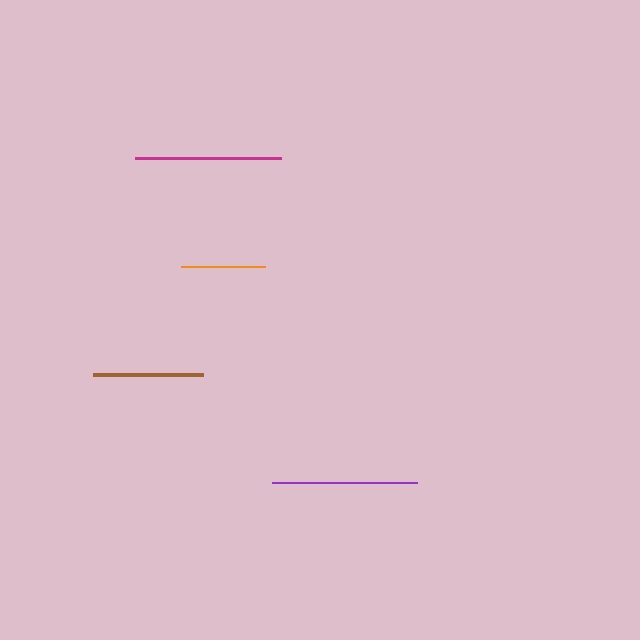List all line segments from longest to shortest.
From longest to shortest: magenta, purple, brown, orange.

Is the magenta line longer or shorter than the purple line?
The magenta line is longer than the purple line.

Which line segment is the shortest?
The orange line is the shortest at approximately 84 pixels.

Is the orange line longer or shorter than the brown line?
The brown line is longer than the orange line.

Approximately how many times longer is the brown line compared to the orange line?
The brown line is approximately 1.3 times the length of the orange line.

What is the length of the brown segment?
The brown segment is approximately 110 pixels long.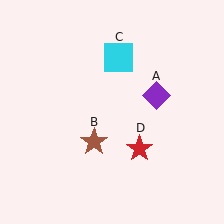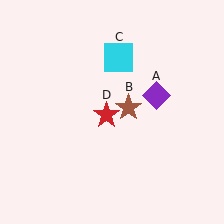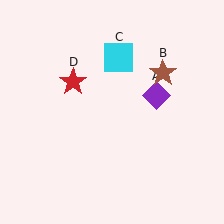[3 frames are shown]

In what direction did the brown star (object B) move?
The brown star (object B) moved up and to the right.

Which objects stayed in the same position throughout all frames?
Purple diamond (object A) and cyan square (object C) remained stationary.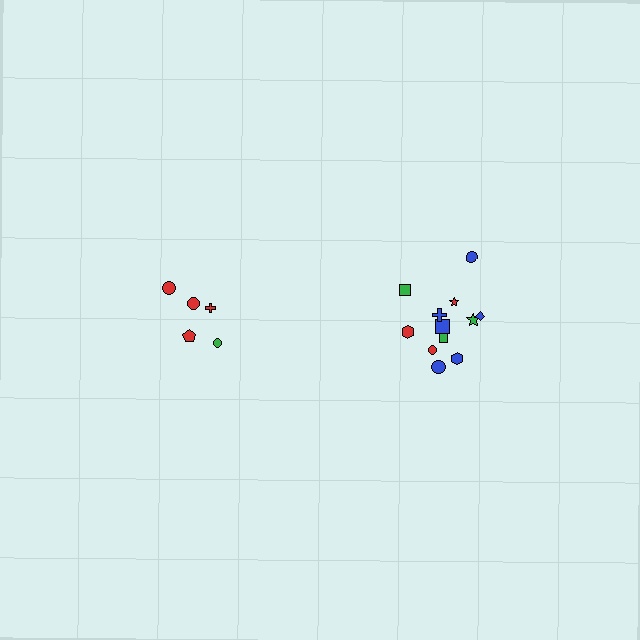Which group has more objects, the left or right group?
The right group.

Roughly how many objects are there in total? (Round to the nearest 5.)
Roughly 15 objects in total.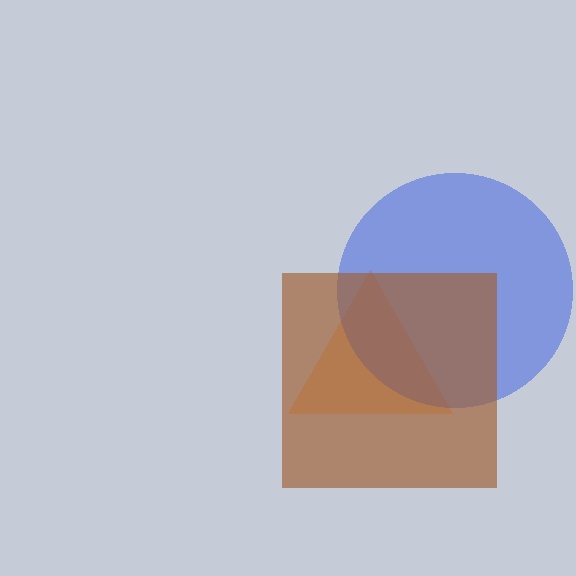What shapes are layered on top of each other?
The layered shapes are: an orange triangle, a blue circle, a brown square.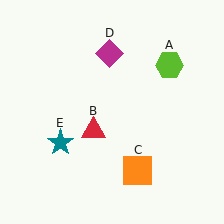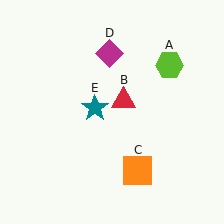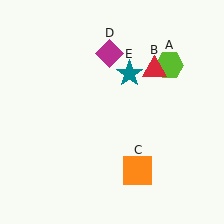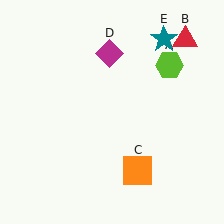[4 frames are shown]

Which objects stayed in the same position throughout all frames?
Lime hexagon (object A) and orange square (object C) and magenta diamond (object D) remained stationary.